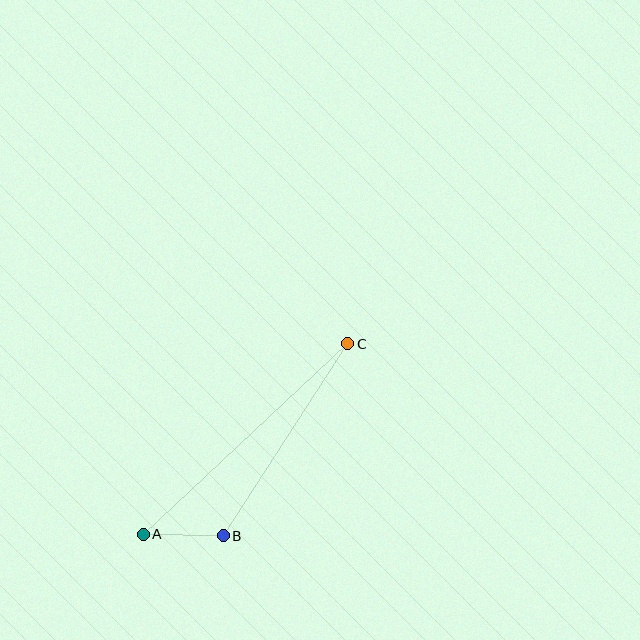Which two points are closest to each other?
Points A and B are closest to each other.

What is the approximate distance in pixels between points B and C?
The distance between B and C is approximately 229 pixels.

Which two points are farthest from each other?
Points A and C are farthest from each other.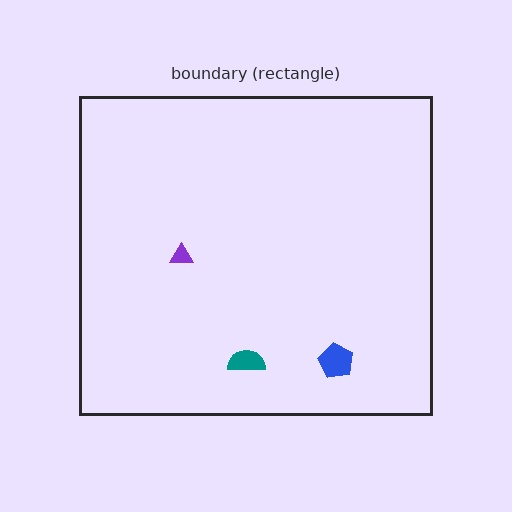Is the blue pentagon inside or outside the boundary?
Inside.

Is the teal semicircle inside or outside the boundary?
Inside.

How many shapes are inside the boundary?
3 inside, 0 outside.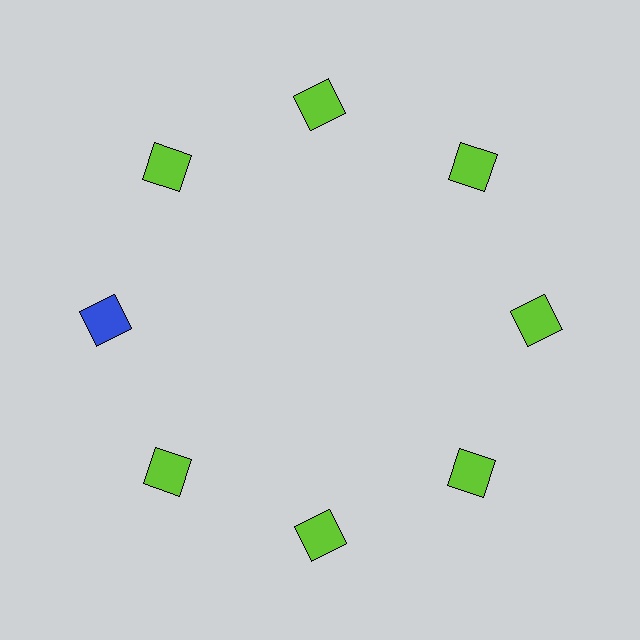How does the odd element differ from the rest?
It has a different color: blue instead of lime.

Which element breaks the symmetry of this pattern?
The blue square at roughly the 9 o'clock position breaks the symmetry. All other shapes are lime squares.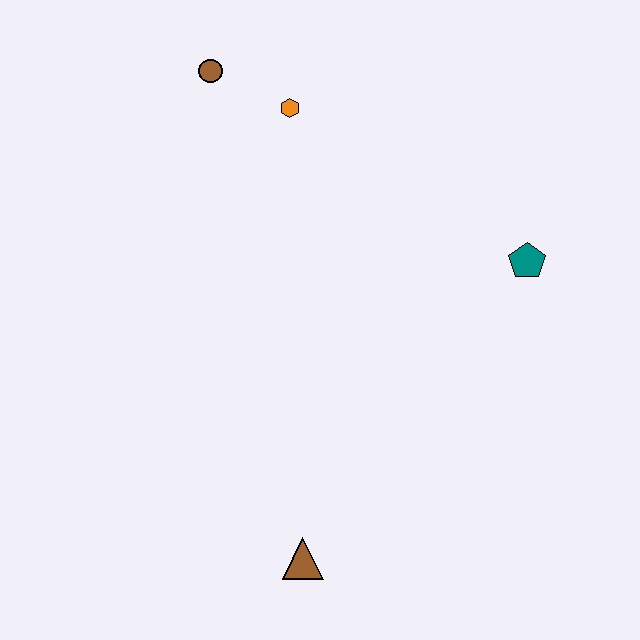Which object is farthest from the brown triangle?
The brown circle is farthest from the brown triangle.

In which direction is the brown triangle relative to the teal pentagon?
The brown triangle is below the teal pentagon.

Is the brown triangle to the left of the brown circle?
No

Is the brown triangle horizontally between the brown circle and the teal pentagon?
Yes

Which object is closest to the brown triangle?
The teal pentagon is closest to the brown triangle.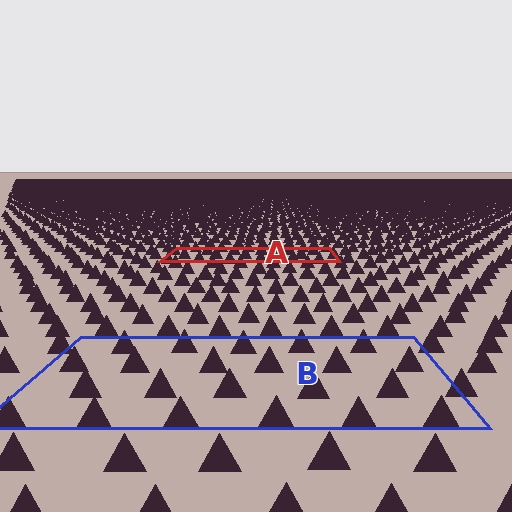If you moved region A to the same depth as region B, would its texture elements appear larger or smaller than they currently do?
They would appear larger. At a closer depth, the same texture elements are projected at a bigger on-screen size.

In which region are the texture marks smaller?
The texture marks are smaller in region A, because it is farther away.